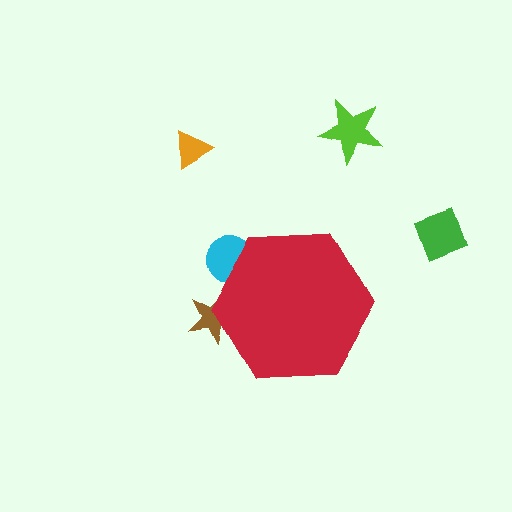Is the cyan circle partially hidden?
Yes, the cyan circle is partially hidden behind the red hexagon.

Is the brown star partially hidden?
Yes, the brown star is partially hidden behind the red hexagon.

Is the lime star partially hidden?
No, the lime star is fully visible.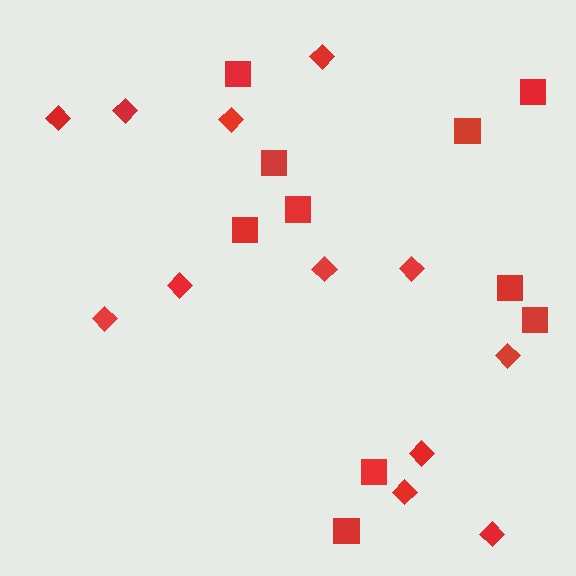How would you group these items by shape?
There are 2 groups: one group of squares (10) and one group of diamonds (12).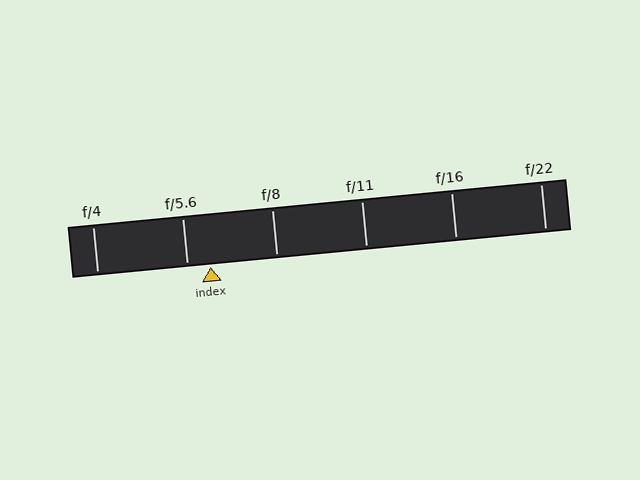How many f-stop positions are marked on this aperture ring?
There are 6 f-stop positions marked.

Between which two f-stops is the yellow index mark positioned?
The index mark is between f/5.6 and f/8.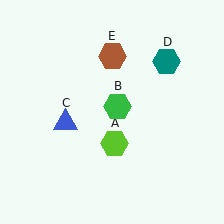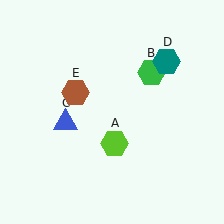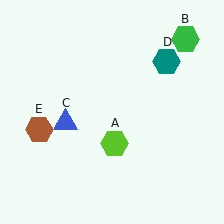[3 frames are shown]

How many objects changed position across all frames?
2 objects changed position: green hexagon (object B), brown hexagon (object E).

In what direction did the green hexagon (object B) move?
The green hexagon (object B) moved up and to the right.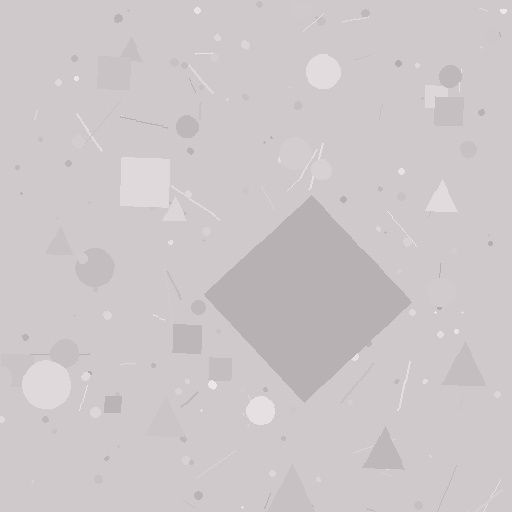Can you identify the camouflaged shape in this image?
The camouflaged shape is a diamond.